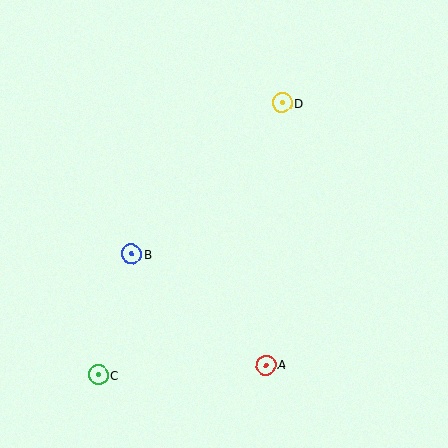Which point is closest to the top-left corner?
Point B is closest to the top-left corner.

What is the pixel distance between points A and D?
The distance between A and D is 263 pixels.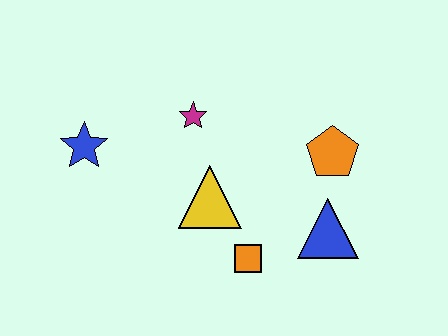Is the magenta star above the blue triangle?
Yes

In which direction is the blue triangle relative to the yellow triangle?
The blue triangle is to the right of the yellow triangle.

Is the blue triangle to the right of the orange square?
Yes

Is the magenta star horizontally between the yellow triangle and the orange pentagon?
No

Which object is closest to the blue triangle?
The orange pentagon is closest to the blue triangle.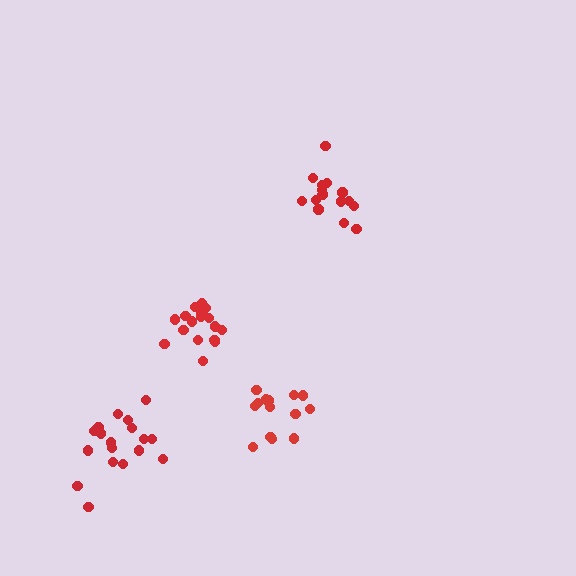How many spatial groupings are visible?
There are 4 spatial groupings.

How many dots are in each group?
Group 1: 14 dots, Group 2: 17 dots, Group 3: 18 dots, Group 4: 16 dots (65 total).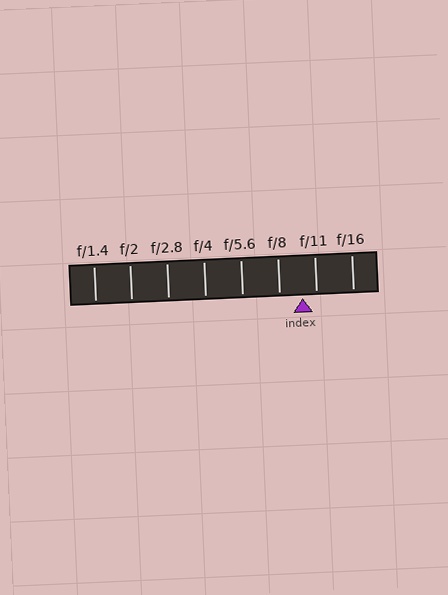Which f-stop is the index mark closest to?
The index mark is closest to f/11.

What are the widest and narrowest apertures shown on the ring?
The widest aperture shown is f/1.4 and the narrowest is f/16.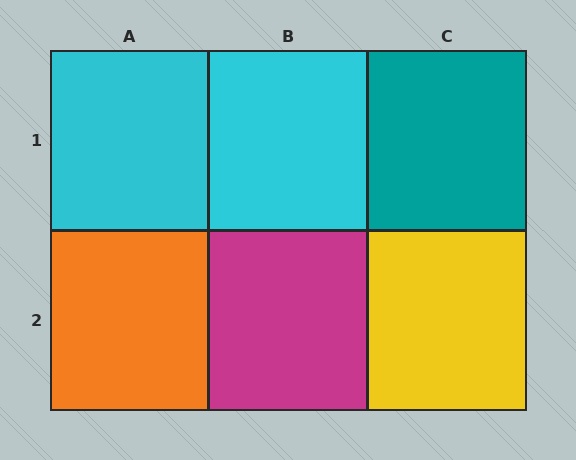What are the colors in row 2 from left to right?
Orange, magenta, yellow.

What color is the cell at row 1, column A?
Cyan.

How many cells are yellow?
1 cell is yellow.